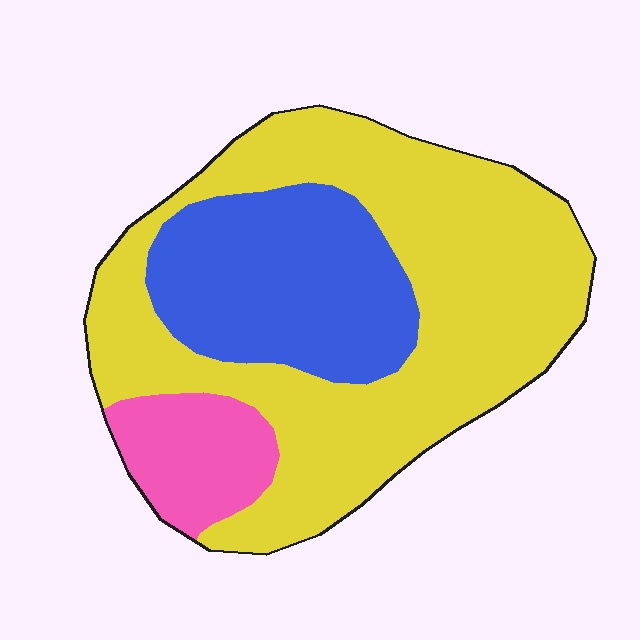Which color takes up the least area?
Pink, at roughly 10%.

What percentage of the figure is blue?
Blue takes up about one quarter (1/4) of the figure.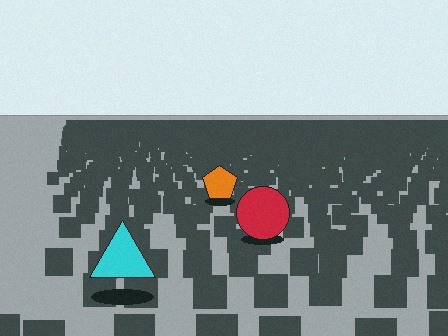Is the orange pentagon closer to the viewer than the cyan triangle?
No. The cyan triangle is closer — you can tell from the texture gradient: the ground texture is coarser near it.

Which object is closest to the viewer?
The cyan triangle is closest. The texture marks near it are larger and more spread out.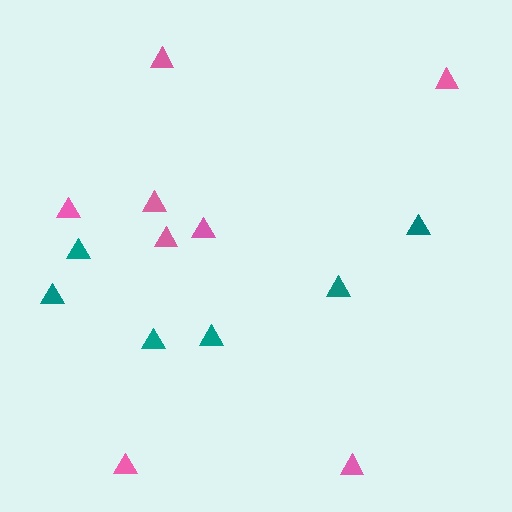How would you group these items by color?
There are 2 groups: one group of teal triangles (6) and one group of pink triangles (8).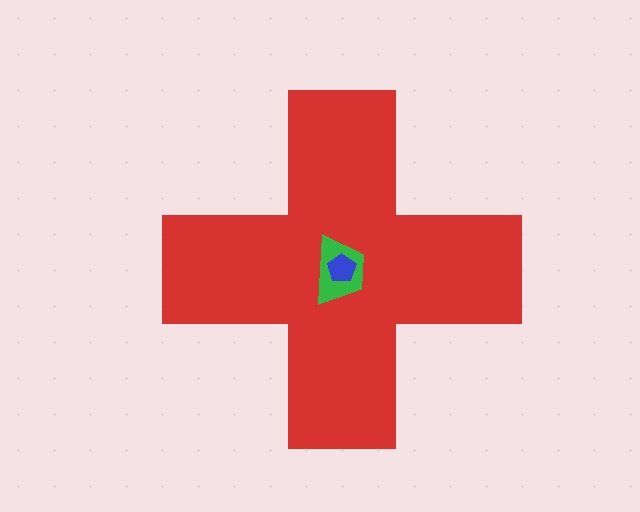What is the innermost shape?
The blue pentagon.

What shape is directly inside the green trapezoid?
The blue pentagon.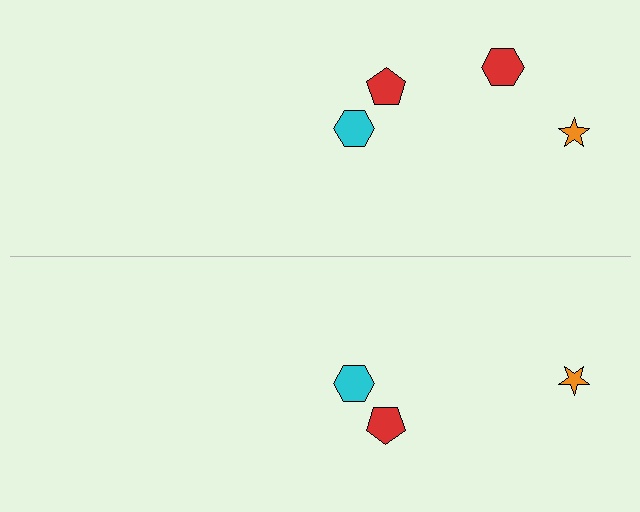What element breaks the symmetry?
A red hexagon is missing from the bottom side.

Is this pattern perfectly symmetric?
No, the pattern is not perfectly symmetric. A red hexagon is missing from the bottom side.